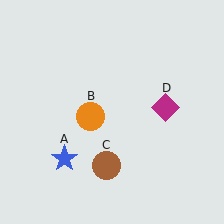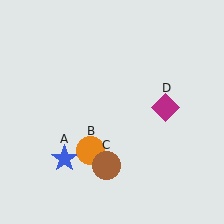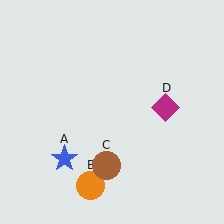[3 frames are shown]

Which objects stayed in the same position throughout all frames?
Blue star (object A) and brown circle (object C) and magenta diamond (object D) remained stationary.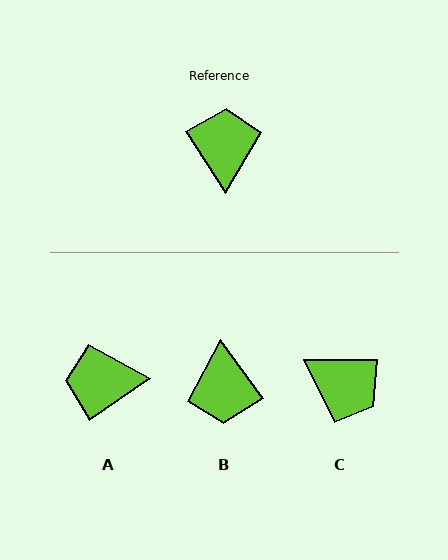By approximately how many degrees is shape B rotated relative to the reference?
Approximately 177 degrees clockwise.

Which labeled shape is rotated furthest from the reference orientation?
B, about 177 degrees away.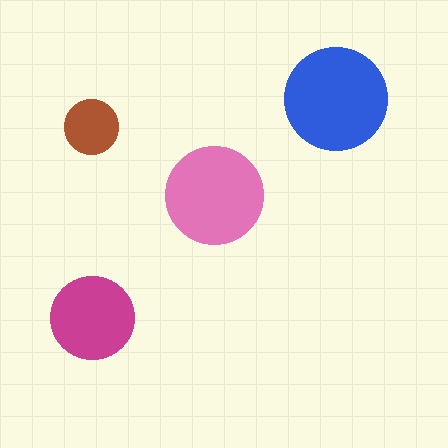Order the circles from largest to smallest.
the blue one, the pink one, the magenta one, the brown one.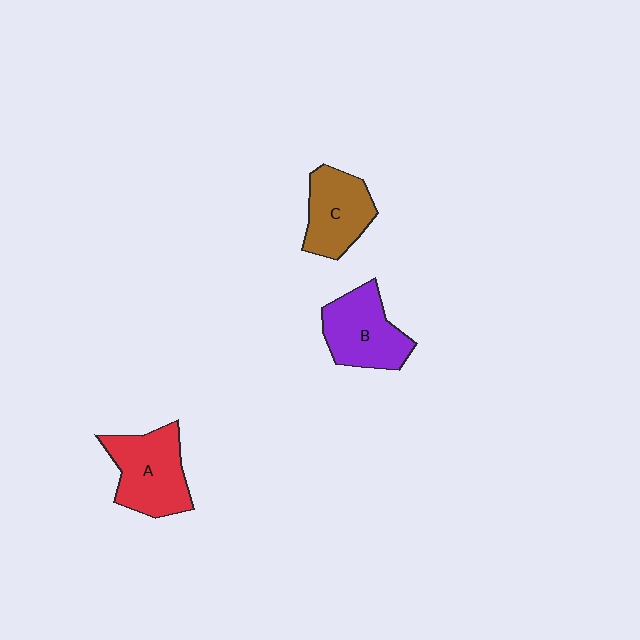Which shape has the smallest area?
Shape C (brown).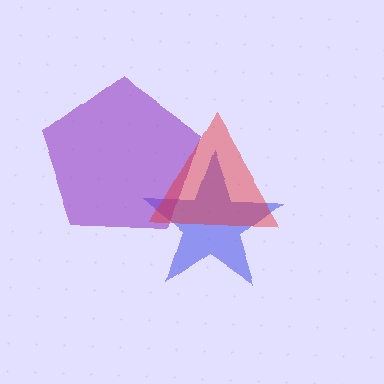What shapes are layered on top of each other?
The layered shapes are: a blue star, a purple pentagon, a red triangle.